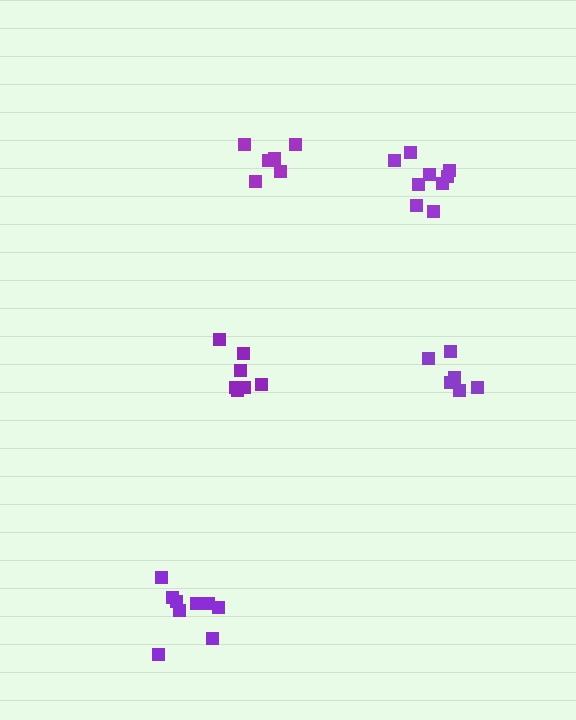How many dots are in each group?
Group 1: 6 dots, Group 2: 6 dots, Group 3: 9 dots, Group 4: 7 dots, Group 5: 9 dots (37 total).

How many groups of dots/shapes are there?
There are 5 groups.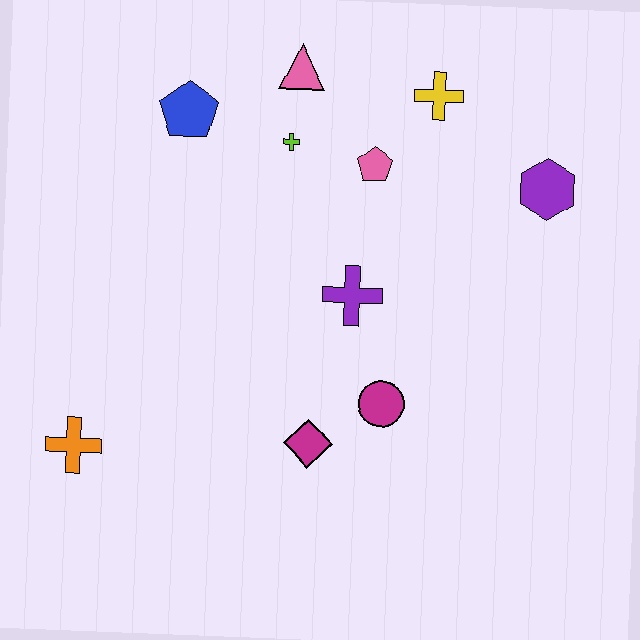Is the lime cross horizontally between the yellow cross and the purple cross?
No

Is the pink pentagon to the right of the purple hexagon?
No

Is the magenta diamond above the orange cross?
Yes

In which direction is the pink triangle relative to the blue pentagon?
The pink triangle is to the right of the blue pentagon.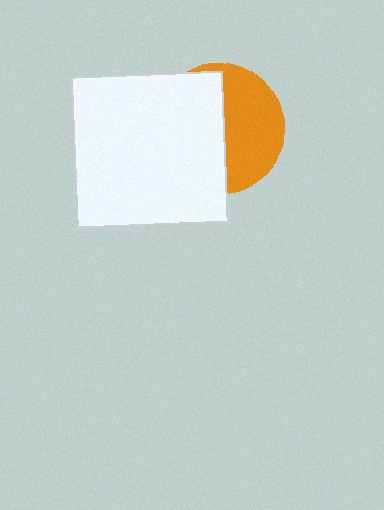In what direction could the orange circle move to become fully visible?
The orange circle could move right. That would shift it out from behind the white square entirely.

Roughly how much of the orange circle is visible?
About half of it is visible (roughly 46%).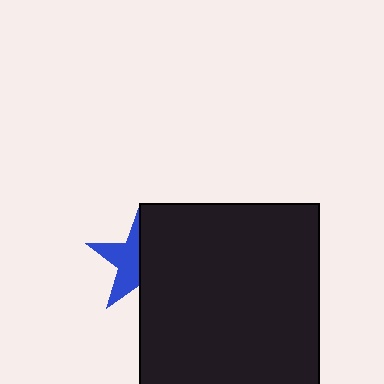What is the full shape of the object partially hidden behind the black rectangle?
The partially hidden object is a blue star.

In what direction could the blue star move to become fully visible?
The blue star could move left. That would shift it out from behind the black rectangle entirely.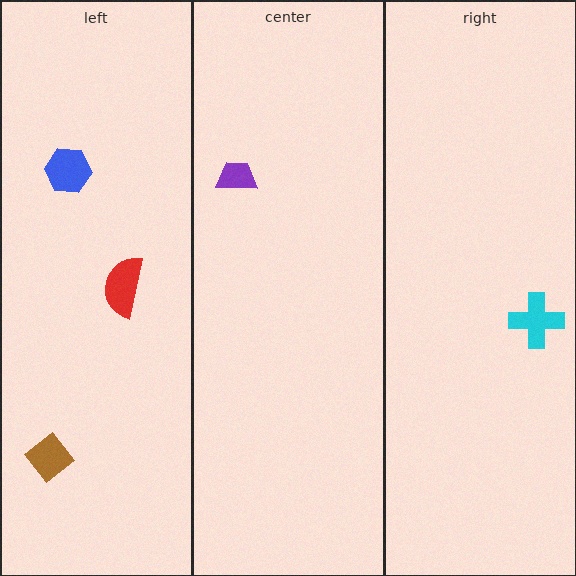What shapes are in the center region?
The purple trapezoid.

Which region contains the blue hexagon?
The left region.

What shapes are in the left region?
The blue hexagon, the red semicircle, the brown diamond.